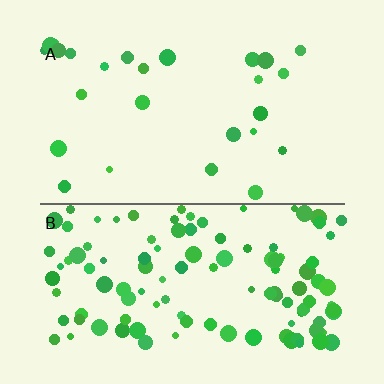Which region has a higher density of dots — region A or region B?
B (the bottom).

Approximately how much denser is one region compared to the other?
Approximately 4.5× — region B over region A.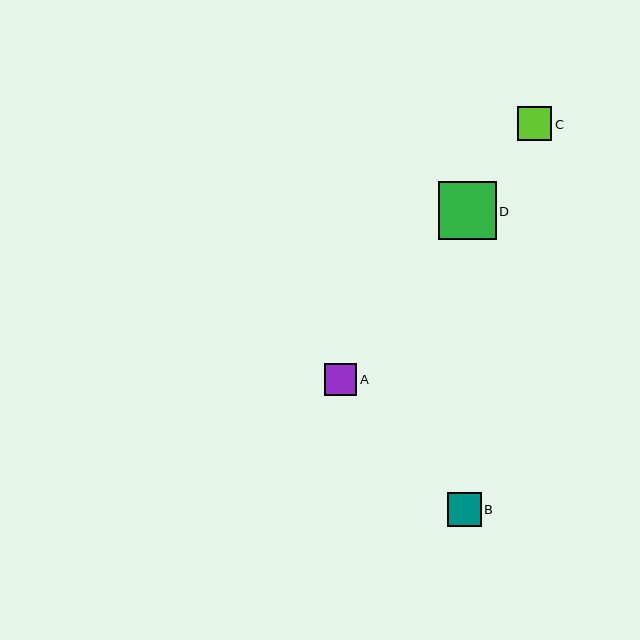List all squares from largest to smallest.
From largest to smallest: D, C, B, A.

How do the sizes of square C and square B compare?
Square C and square B are approximately the same size.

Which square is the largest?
Square D is the largest with a size of approximately 58 pixels.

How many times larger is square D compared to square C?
Square D is approximately 1.7 times the size of square C.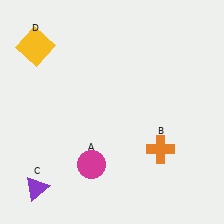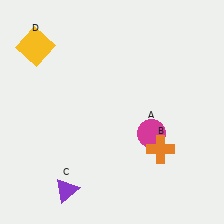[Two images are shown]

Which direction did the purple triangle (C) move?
The purple triangle (C) moved right.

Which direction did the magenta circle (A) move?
The magenta circle (A) moved right.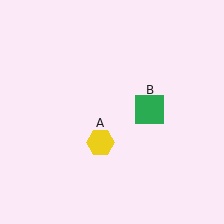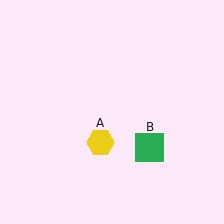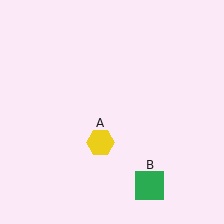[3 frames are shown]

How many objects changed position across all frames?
1 object changed position: green square (object B).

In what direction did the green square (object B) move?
The green square (object B) moved down.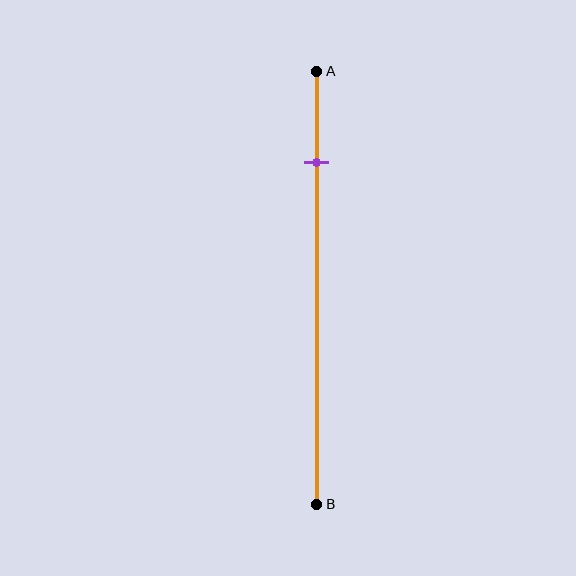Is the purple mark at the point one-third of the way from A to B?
No, the mark is at about 20% from A, not at the 33% one-third point.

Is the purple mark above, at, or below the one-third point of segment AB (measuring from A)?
The purple mark is above the one-third point of segment AB.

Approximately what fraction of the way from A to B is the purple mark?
The purple mark is approximately 20% of the way from A to B.